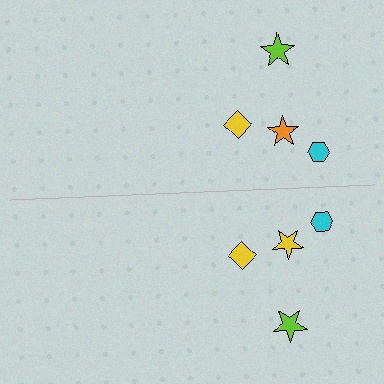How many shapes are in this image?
There are 8 shapes in this image.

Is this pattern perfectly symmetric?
No, the pattern is not perfectly symmetric. The yellow star on the bottom side breaks the symmetry — its mirror counterpart is orange.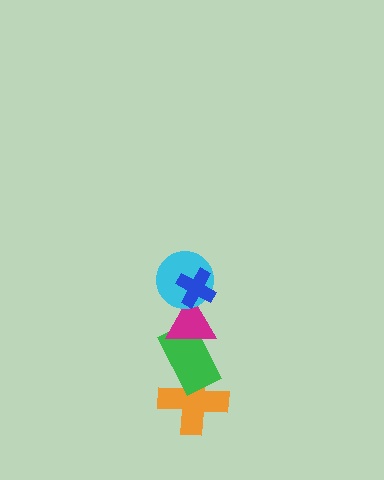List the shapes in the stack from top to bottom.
From top to bottom: the blue cross, the cyan circle, the magenta triangle, the green rectangle, the orange cross.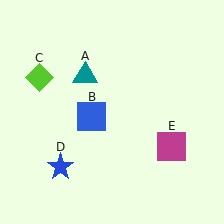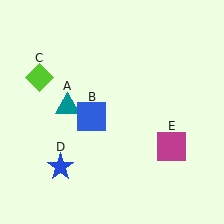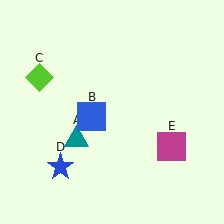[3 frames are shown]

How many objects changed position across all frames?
1 object changed position: teal triangle (object A).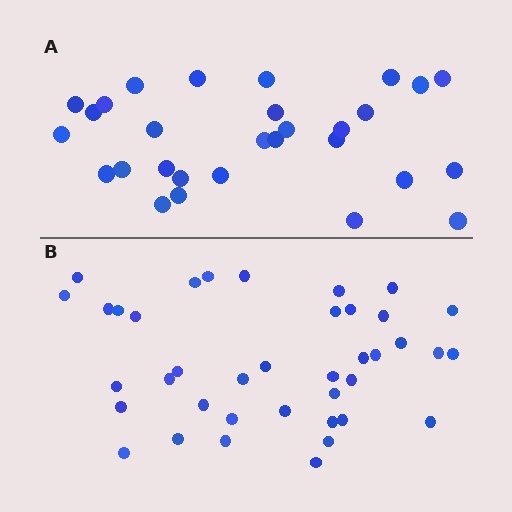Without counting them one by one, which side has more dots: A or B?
Region B (the bottom region) has more dots.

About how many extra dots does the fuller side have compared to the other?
Region B has roughly 10 or so more dots than region A.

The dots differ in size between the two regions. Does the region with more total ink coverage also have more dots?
No. Region A has more total ink coverage because its dots are larger, but region B actually contains more individual dots. Total area can be misleading — the number of items is what matters here.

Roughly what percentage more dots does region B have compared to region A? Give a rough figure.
About 35% more.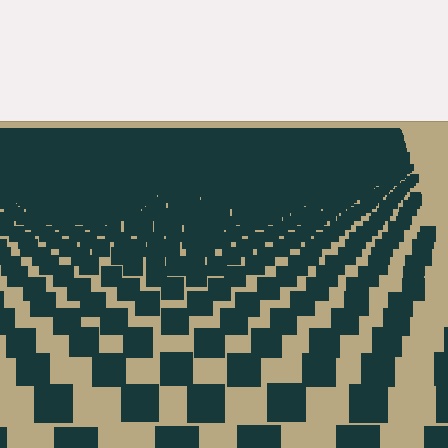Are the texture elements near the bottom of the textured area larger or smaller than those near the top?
Larger. Near the bottom, elements are closer to the viewer and appear at a bigger on-screen size.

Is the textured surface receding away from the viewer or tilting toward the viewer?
The surface is receding away from the viewer. Texture elements get smaller and denser toward the top.